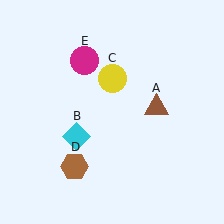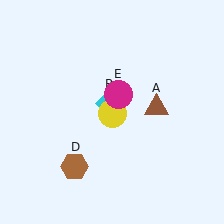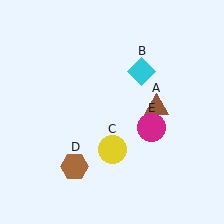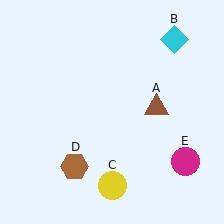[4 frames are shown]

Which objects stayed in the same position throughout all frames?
Brown triangle (object A) and brown hexagon (object D) remained stationary.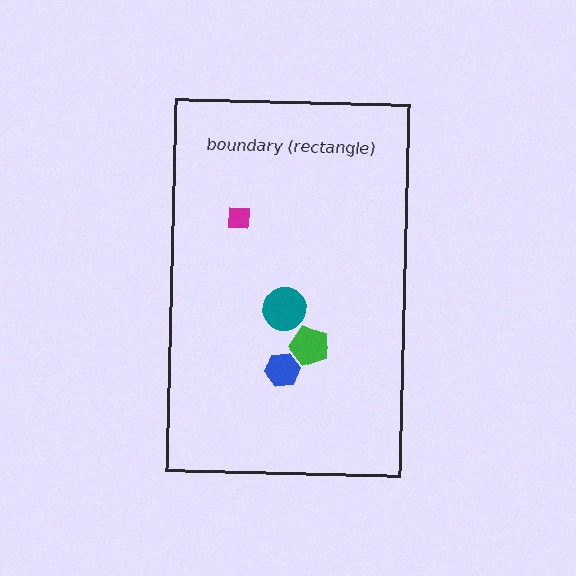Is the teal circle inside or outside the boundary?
Inside.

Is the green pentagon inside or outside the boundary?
Inside.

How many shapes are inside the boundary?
4 inside, 0 outside.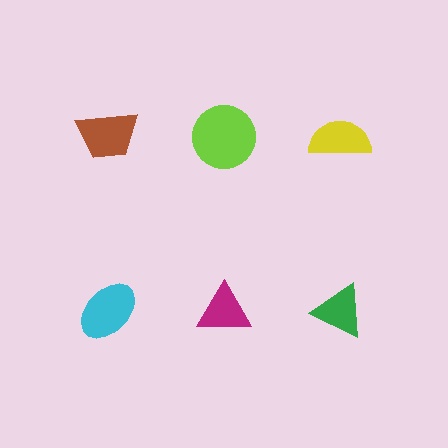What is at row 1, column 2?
A lime circle.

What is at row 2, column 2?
A magenta triangle.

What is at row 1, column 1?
A brown trapezoid.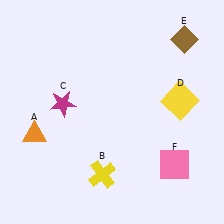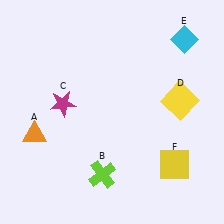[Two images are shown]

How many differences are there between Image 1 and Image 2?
There are 3 differences between the two images.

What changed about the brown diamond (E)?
In Image 1, E is brown. In Image 2, it changed to cyan.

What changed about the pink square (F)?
In Image 1, F is pink. In Image 2, it changed to yellow.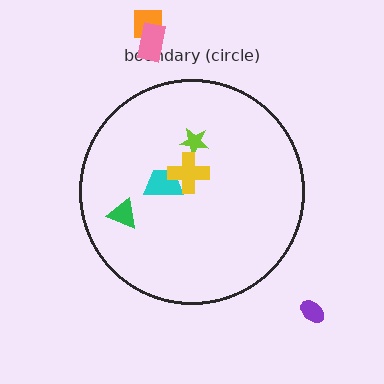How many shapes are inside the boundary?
4 inside, 3 outside.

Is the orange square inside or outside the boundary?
Outside.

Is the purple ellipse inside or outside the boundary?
Outside.